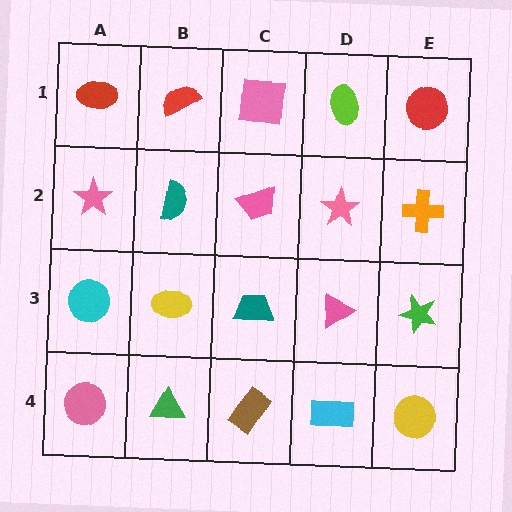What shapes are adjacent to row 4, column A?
A cyan circle (row 3, column A), a green triangle (row 4, column B).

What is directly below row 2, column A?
A cyan circle.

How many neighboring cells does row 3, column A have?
3.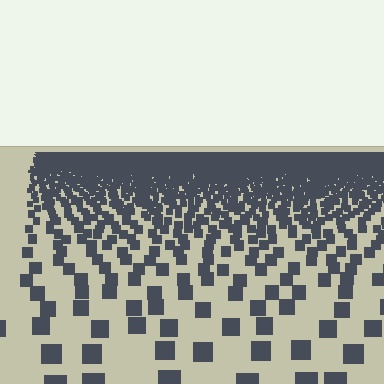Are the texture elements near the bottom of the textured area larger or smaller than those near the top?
Larger. Near the bottom, elements are closer to the viewer and appear at a bigger on-screen size.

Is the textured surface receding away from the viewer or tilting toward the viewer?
The surface is receding away from the viewer. Texture elements get smaller and denser toward the top.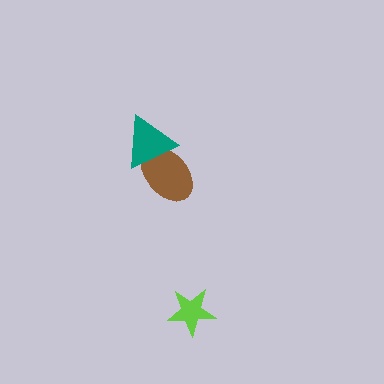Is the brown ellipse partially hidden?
Yes, it is partially covered by another shape.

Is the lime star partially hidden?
No, no other shape covers it.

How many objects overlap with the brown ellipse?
1 object overlaps with the brown ellipse.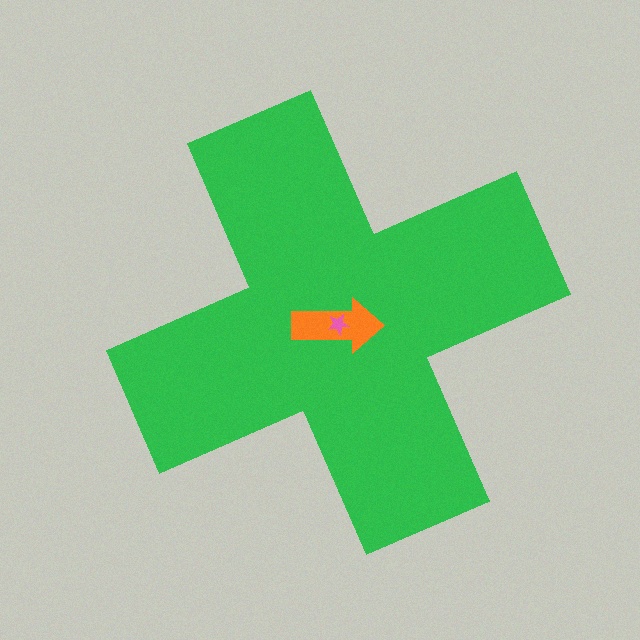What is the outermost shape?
The green cross.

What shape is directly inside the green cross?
The orange arrow.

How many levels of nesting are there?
3.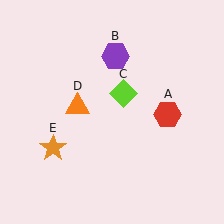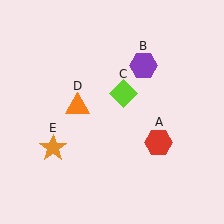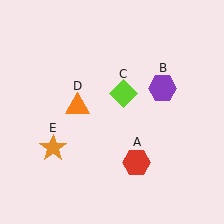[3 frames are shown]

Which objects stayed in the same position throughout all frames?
Lime diamond (object C) and orange triangle (object D) and orange star (object E) remained stationary.